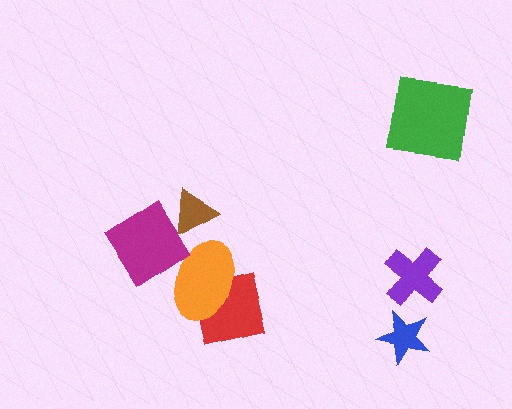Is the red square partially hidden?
Yes, it is partially covered by another shape.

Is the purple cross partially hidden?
No, no other shape covers it.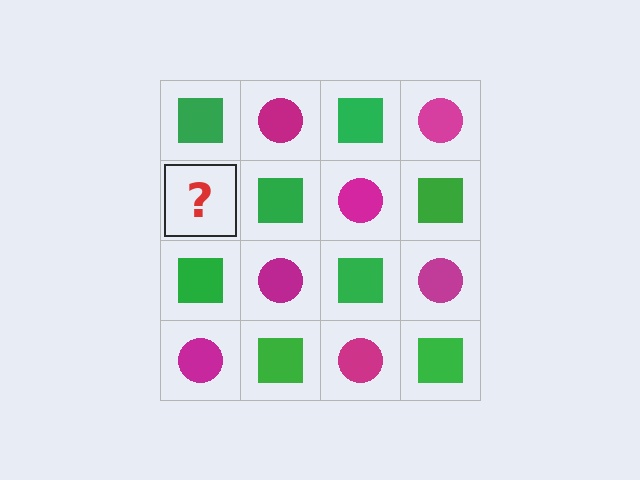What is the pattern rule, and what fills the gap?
The rule is that it alternates green square and magenta circle in a checkerboard pattern. The gap should be filled with a magenta circle.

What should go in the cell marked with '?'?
The missing cell should contain a magenta circle.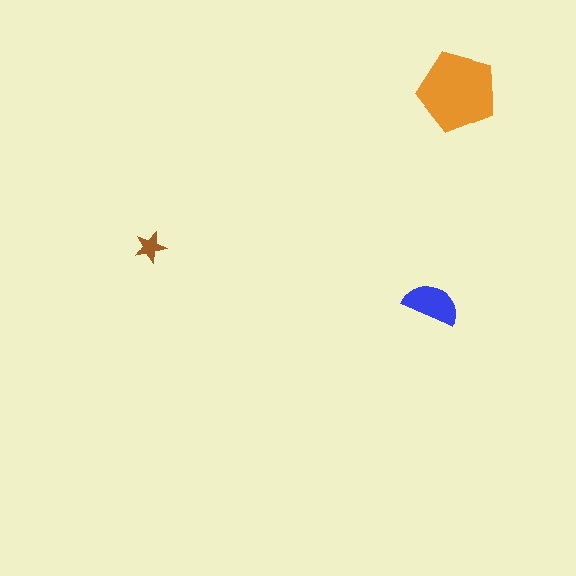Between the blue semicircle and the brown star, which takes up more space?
The blue semicircle.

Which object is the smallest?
The brown star.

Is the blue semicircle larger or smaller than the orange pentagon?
Smaller.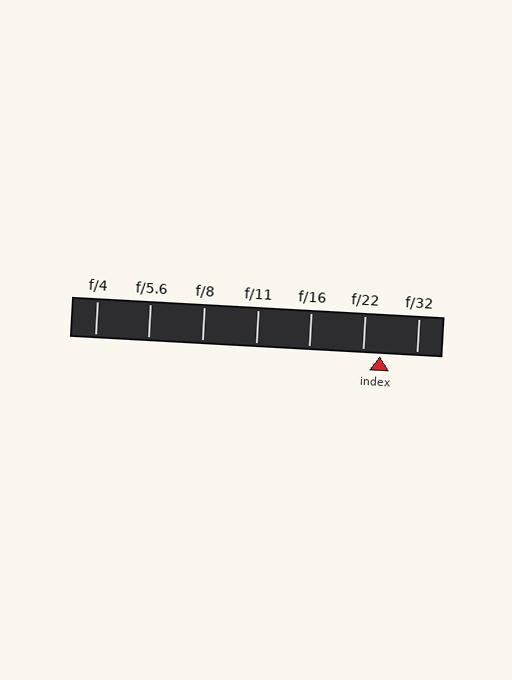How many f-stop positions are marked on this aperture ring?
There are 7 f-stop positions marked.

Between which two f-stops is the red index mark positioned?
The index mark is between f/22 and f/32.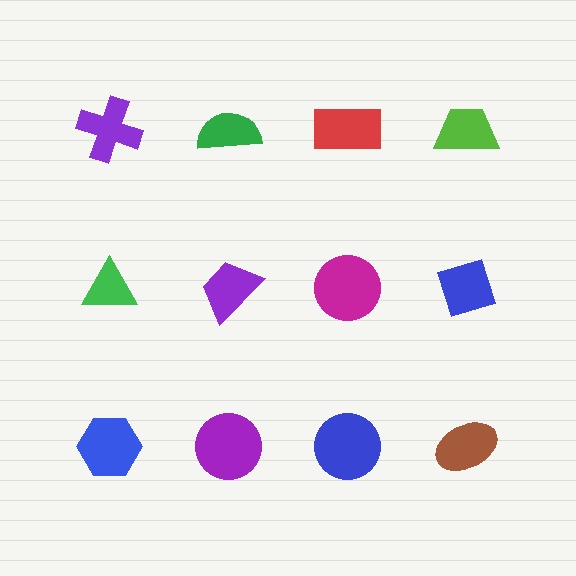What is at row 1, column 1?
A purple cross.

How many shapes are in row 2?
4 shapes.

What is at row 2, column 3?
A magenta circle.